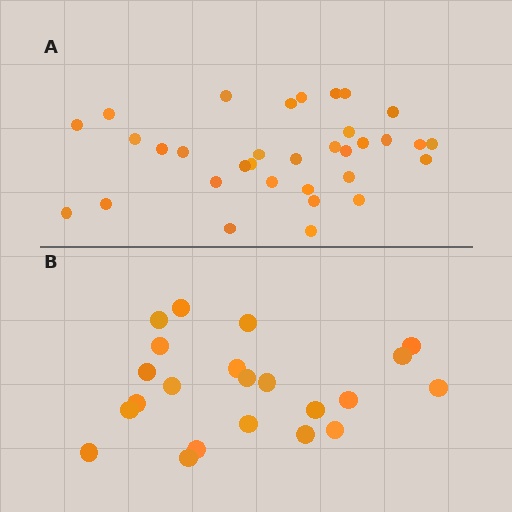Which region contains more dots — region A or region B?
Region A (the top region) has more dots.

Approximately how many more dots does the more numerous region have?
Region A has roughly 12 or so more dots than region B.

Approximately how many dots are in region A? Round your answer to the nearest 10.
About 30 dots. (The exact count is 33, which rounds to 30.)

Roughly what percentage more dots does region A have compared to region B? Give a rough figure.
About 50% more.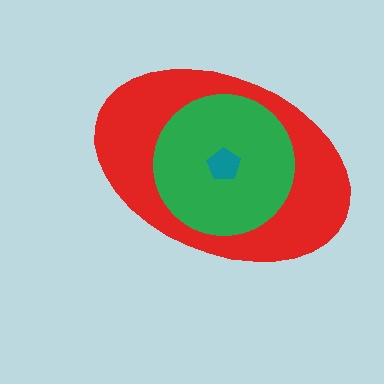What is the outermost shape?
The red ellipse.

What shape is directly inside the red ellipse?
The green circle.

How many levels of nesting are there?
3.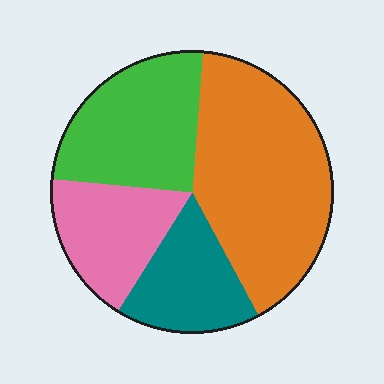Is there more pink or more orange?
Orange.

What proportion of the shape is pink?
Pink takes up about one sixth (1/6) of the shape.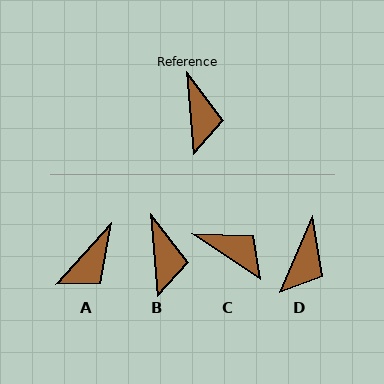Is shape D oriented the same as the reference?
No, it is off by about 28 degrees.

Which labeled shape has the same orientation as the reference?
B.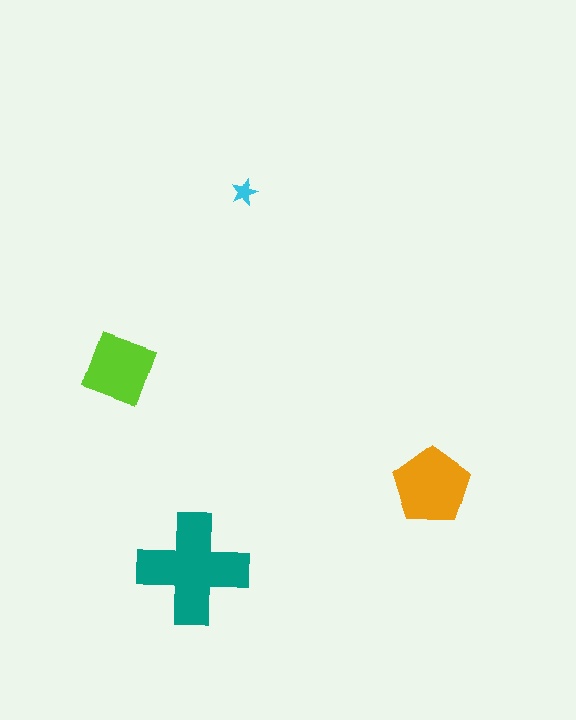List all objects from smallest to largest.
The cyan star, the lime square, the orange pentagon, the teal cross.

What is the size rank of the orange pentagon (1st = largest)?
2nd.